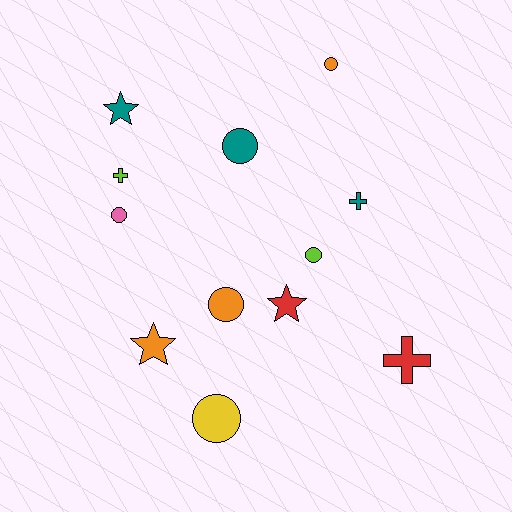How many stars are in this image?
There are 3 stars.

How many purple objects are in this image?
There are no purple objects.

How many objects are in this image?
There are 12 objects.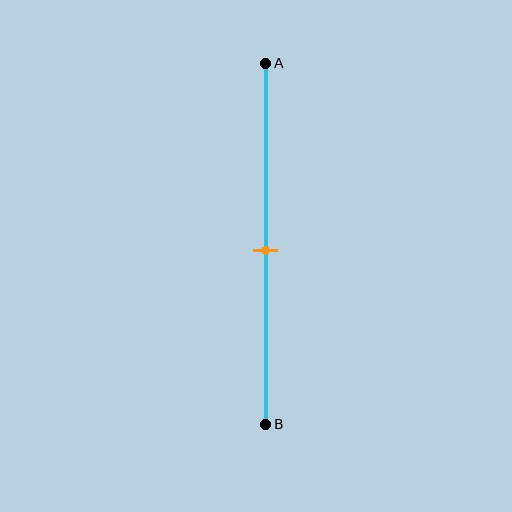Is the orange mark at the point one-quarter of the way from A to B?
No, the mark is at about 50% from A, not at the 25% one-quarter point.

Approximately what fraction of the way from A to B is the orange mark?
The orange mark is approximately 50% of the way from A to B.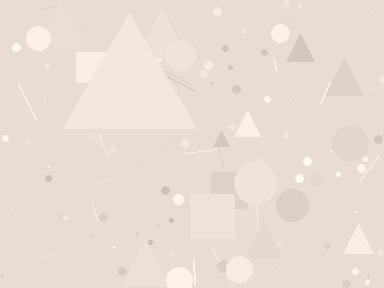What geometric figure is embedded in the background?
A triangle is embedded in the background.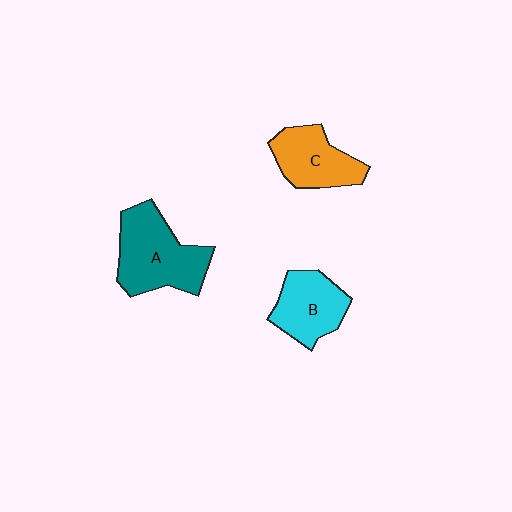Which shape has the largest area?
Shape A (teal).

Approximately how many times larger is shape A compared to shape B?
Approximately 1.4 times.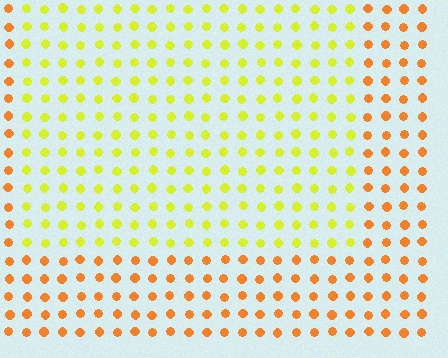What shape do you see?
I see a rectangle.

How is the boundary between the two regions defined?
The boundary is defined purely by a slight shift in hue (about 42 degrees). Spacing, size, and orientation are identical on both sides.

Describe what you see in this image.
The image is filled with small orange elements in a uniform arrangement. A rectangle-shaped region is visible where the elements are tinted to a slightly different hue, forming a subtle color boundary.